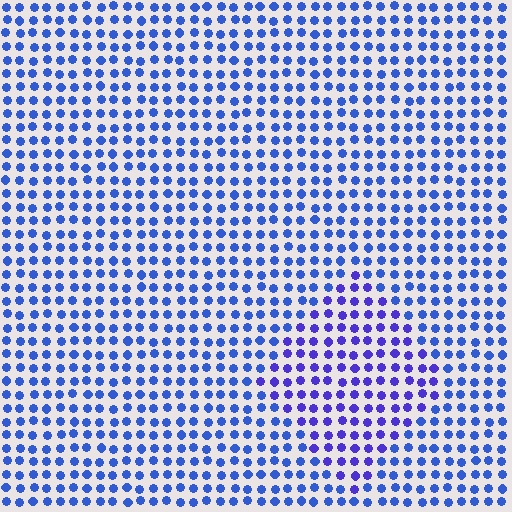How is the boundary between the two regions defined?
The boundary is defined purely by a slight shift in hue (about 25 degrees). Spacing, size, and orientation are identical on both sides.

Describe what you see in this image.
The image is filled with small blue elements in a uniform arrangement. A diamond-shaped region is visible where the elements are tinted to a slightly different hue, forming a subtle color boundary.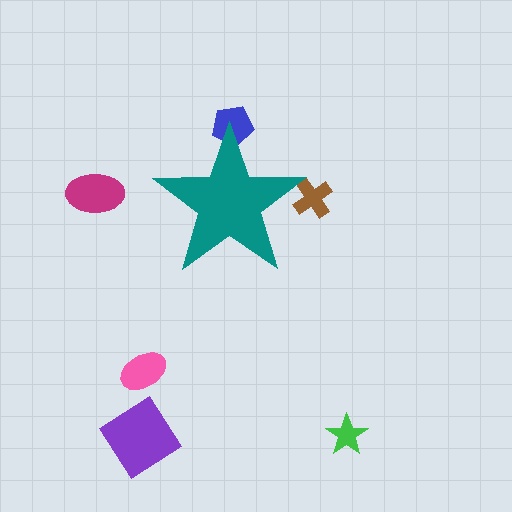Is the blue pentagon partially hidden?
Yes, the blue pentagon is partially hidden behind the teal star.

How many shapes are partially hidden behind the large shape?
2 shapes are partially hidden.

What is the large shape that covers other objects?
A teal star.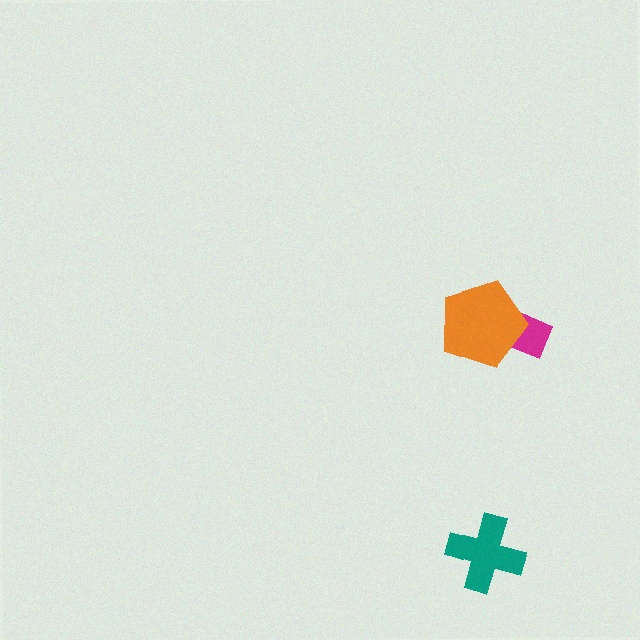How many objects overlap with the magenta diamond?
1 object overlaps with the magenta diamond.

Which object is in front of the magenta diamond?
The orange pentagon is in front of the magenta diamond.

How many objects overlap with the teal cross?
0 objects overlap with the teal cross.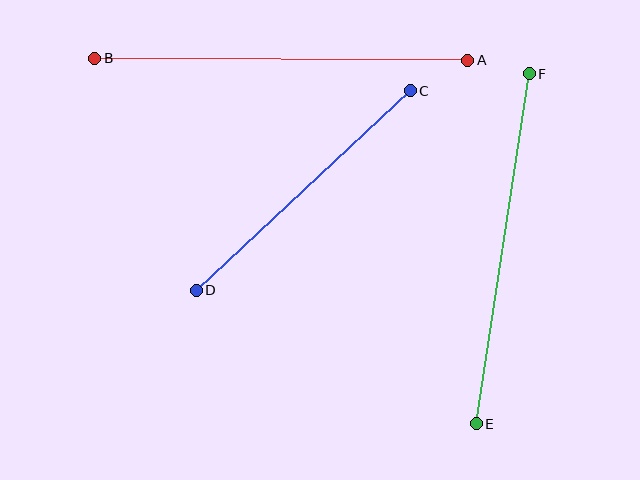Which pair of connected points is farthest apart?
Points A and B are farthest apart.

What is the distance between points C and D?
The distance is approximately 293 pixels.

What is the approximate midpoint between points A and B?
The midpoint is at approximately (281, 59) pixels.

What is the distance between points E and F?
The distance is approximately 354 pixels.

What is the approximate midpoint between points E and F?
The midpoint is at approximately (503, 249) pixels.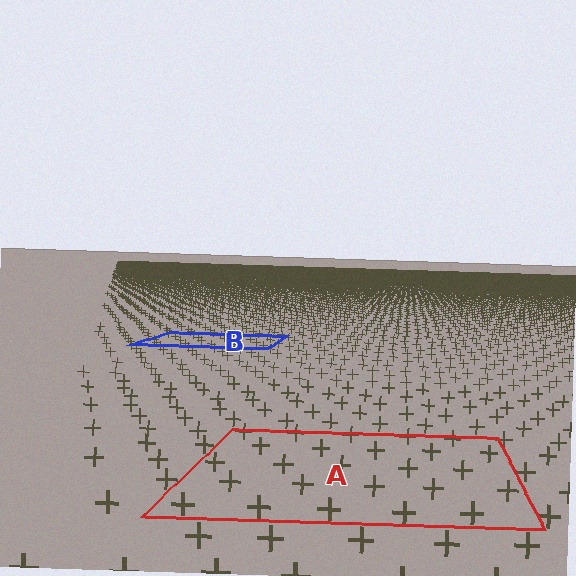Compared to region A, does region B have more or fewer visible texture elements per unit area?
Region B has more texture elements per unit area — they are packed more densely because it is farther away.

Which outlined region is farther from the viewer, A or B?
Region B is farther from the viewer — the texture elements inside it appear smaller and more densely packed.